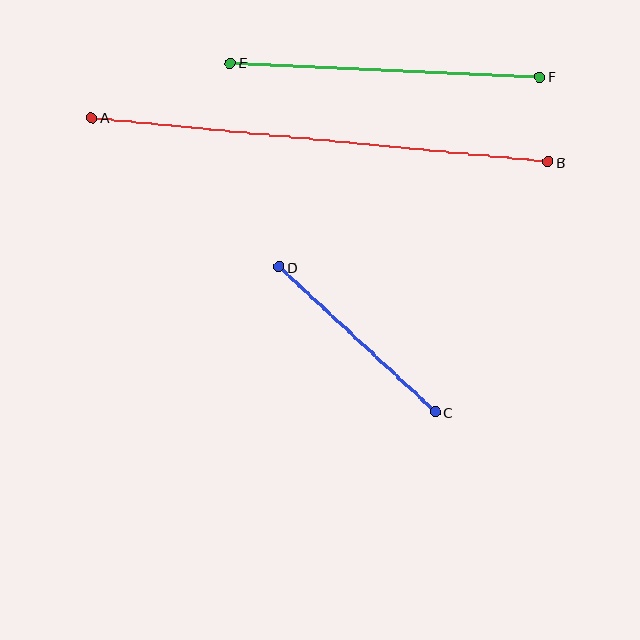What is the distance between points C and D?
The distance is approximately 213 pixels.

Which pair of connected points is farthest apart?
Points A and B are farthest apart.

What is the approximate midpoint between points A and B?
The midpoint is at approximately (320, 140) pixels.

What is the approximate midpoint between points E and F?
The midpoint is at approximately (385, 70) pixels.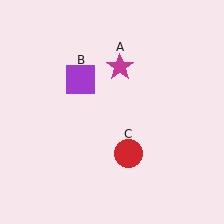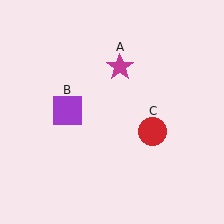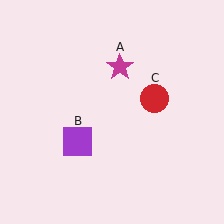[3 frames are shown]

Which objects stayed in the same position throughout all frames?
Magenta star (object A) remained stationary.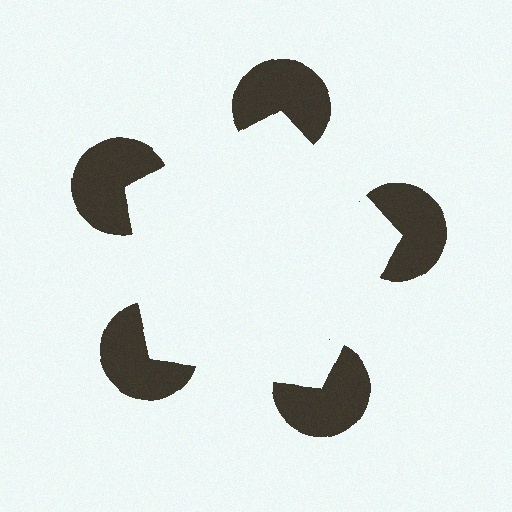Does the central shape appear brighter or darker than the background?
It typically appears slightly brighter than the background, even though no actual brightness change is drawn.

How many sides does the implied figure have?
5 sides.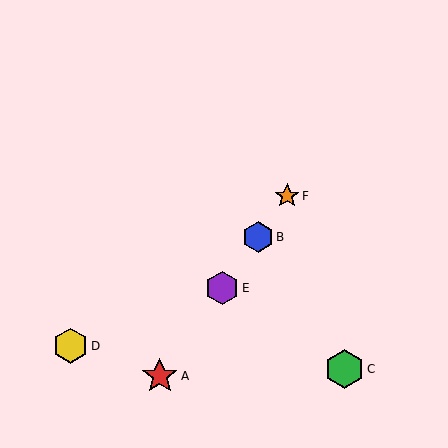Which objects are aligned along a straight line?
Objects A, B, E, F are aligned along a straight line.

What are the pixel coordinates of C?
Object C is at (345, 369).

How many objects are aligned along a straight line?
4 objects (A, B, E, F) are aligned along a straight line.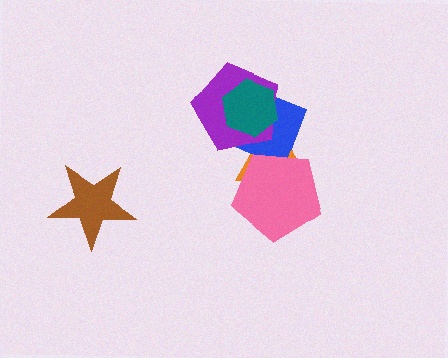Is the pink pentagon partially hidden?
No, no other shape covers it.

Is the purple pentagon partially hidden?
Yes, it is partially covered by another shape.